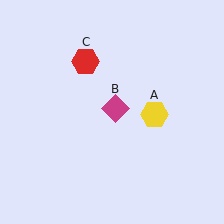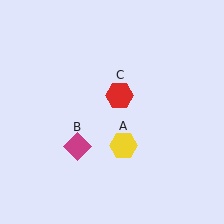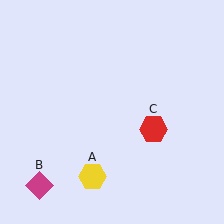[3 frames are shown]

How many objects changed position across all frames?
3 objects changed position: yellow hexagon (object A), magenta diamond (object B), red hexagon (object C).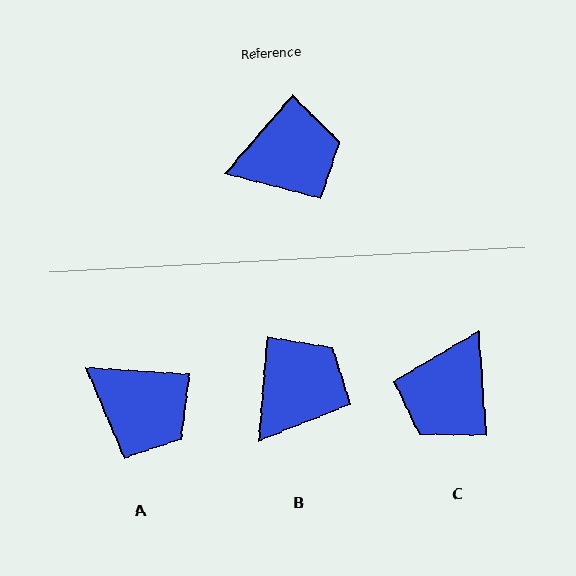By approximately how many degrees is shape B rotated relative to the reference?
Approximately 36 degrees counter-clockwise.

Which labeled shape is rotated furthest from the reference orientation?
C, about 135 degrees away.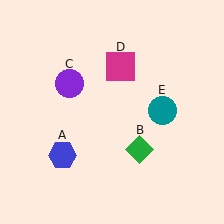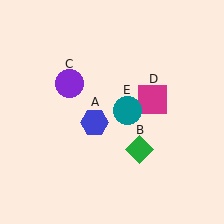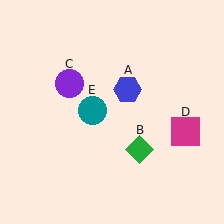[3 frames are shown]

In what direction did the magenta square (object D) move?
The magenta square (object D) moved down and to the right.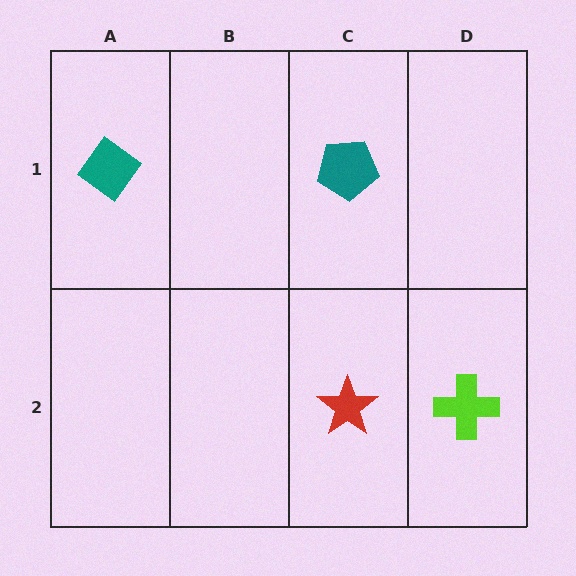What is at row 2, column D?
A lime cross.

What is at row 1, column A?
A teal diamond.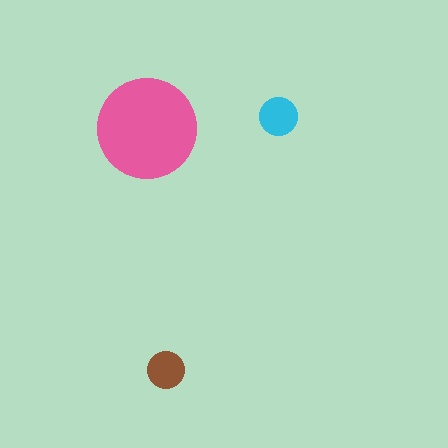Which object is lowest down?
The brown circle is bottommost.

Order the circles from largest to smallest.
the pink one, the cyan one, the brown one.